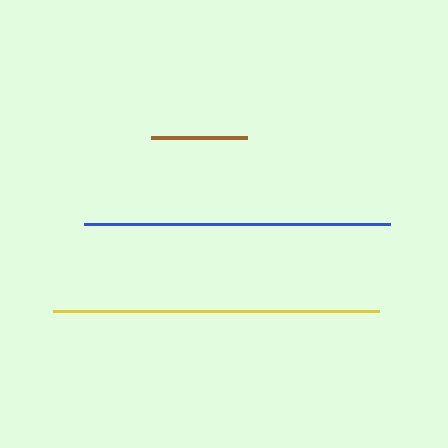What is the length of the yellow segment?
The yellow segment is approximately 325 pixels long.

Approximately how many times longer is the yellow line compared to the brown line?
The yellow line is approximately 3.4 times the length of the brown line.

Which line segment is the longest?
The yellow line is the longest at approximately 325 pixels.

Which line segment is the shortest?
The brown line is the shortest at approximately 97 pixels.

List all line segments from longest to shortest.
From longest to shortest: yellow, blue, brown.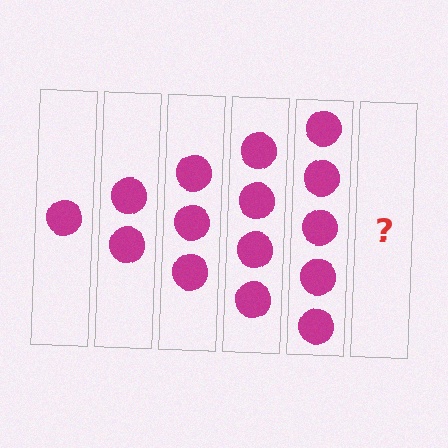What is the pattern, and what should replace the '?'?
The pattern is that each step adds one more circle. The '?' should be 6 circles.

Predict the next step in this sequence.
The next step is 6 circles.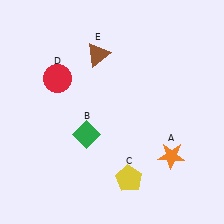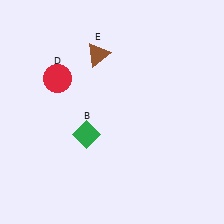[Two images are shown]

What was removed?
The yellow pentagon (C), the orange star (A) were removed in Image 2.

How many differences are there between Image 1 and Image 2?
There are 2 differences between the two images.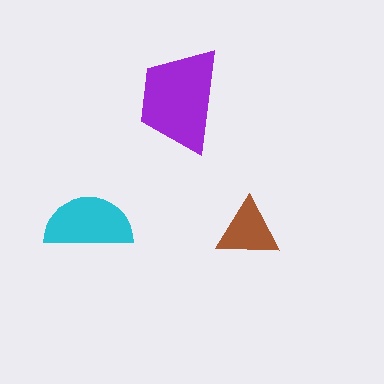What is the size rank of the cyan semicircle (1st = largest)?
2nd.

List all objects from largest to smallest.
The purple trapezoid, the cyan semicircle, the brown triangle.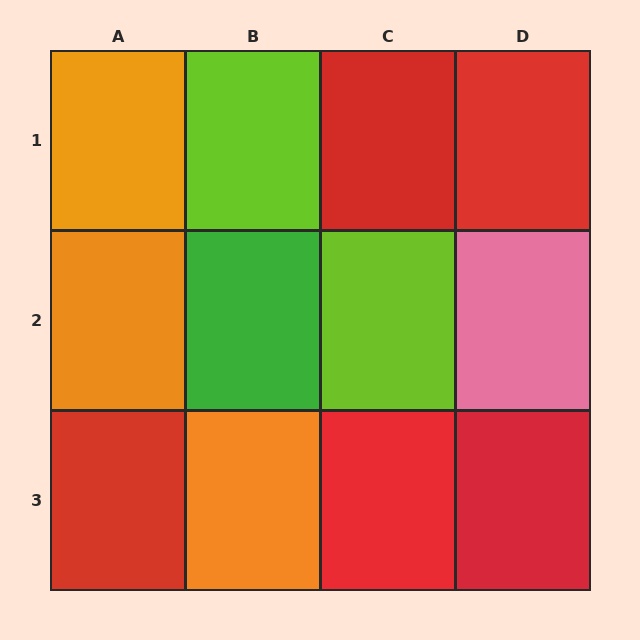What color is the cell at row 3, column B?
Orange.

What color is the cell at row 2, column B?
Green.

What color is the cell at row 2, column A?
Orange.